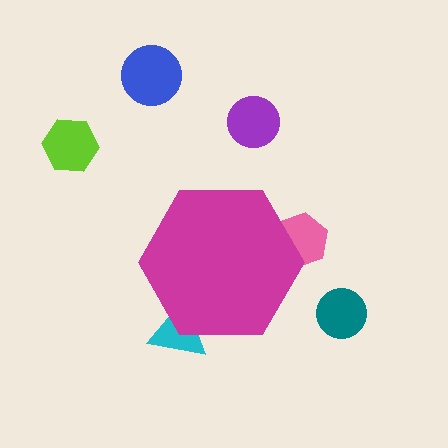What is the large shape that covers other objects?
A magenta hexagon.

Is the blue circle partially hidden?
No, the blue circle is fully visible.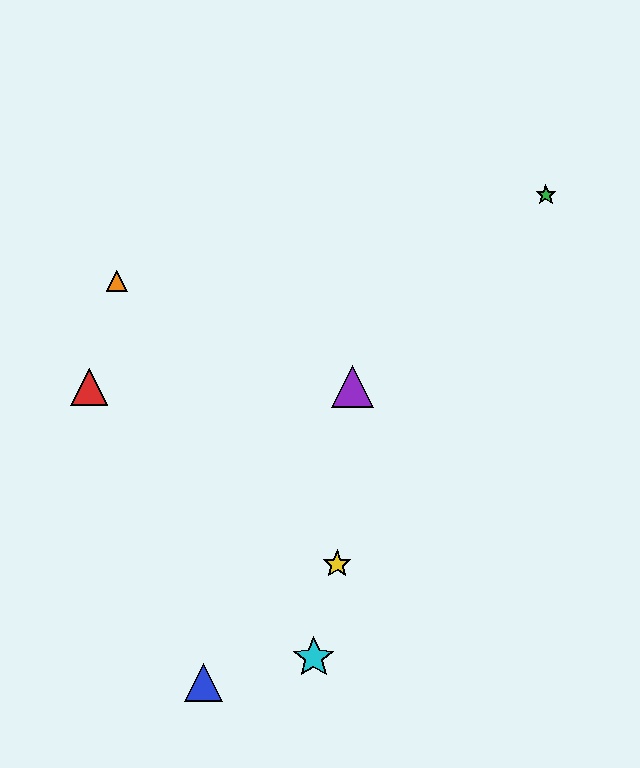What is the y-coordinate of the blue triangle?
The blue triangle is at y≈683.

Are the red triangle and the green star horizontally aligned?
No, the red triangle is at y≈387 and the green star is at y≈195.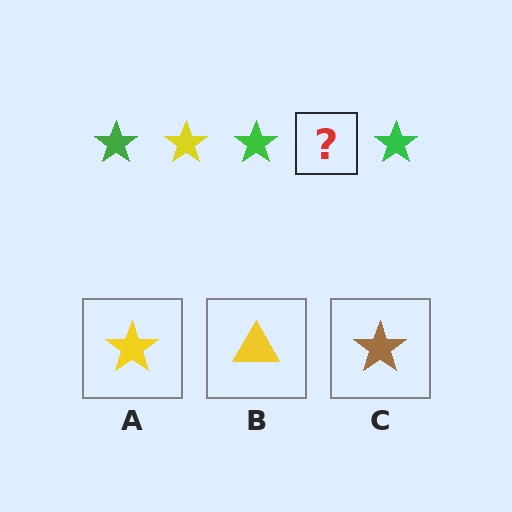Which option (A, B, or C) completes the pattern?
A.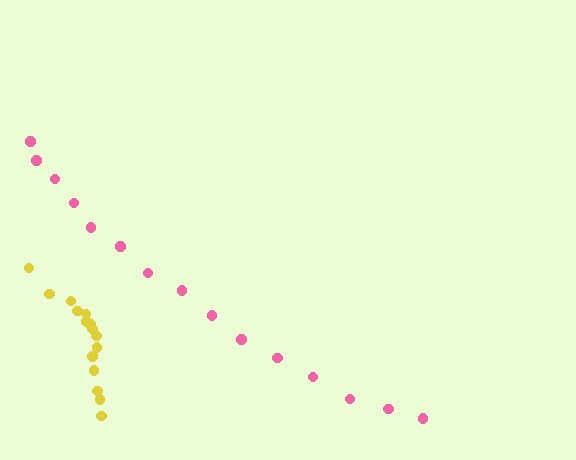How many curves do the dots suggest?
There are 2 distinct paths.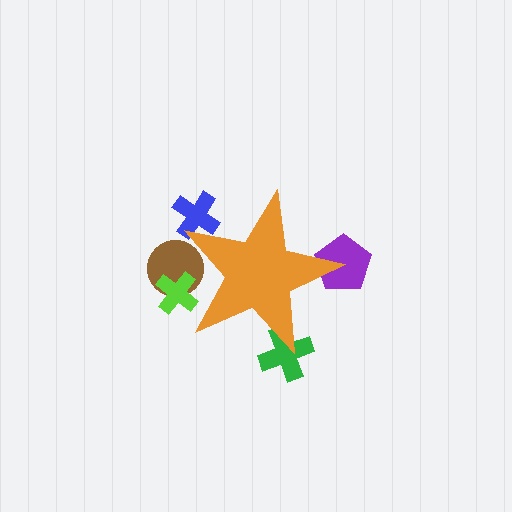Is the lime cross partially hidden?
Yes, the lime cross is partially hidden behind the orange star.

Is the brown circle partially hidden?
Yes, the brown circle is partially hidden behind the orange star.